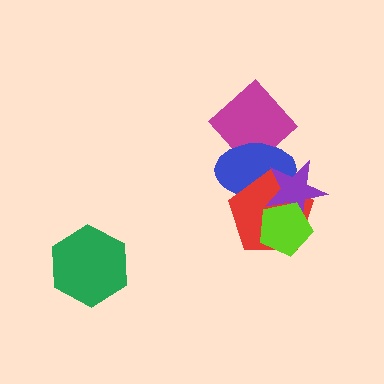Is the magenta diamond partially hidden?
Yes, it is partially covered by another shape.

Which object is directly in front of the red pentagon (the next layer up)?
The purple star is directly in front of the red pentagon.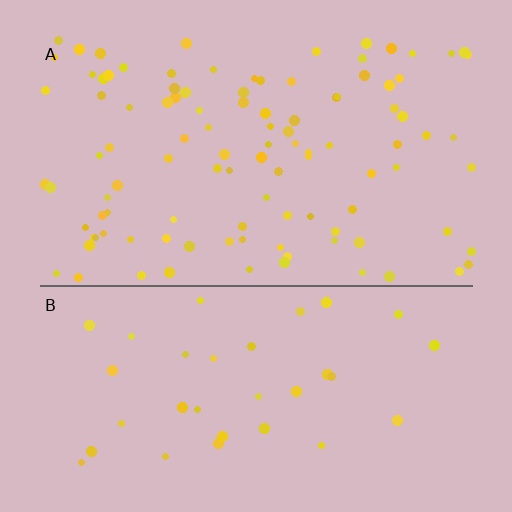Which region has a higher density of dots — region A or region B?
A (the top).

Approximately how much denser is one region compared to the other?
Approximately 3.0× — region A over region B.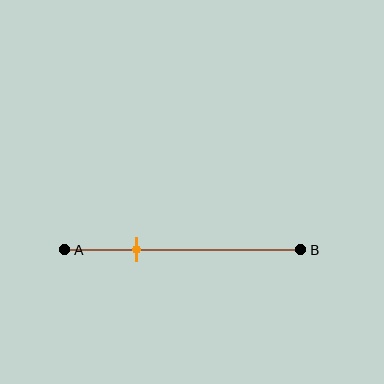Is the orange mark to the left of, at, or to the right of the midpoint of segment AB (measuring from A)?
The orange mark is to the left of the midpoint of segment AB.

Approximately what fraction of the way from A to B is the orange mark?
The orange mark is approximately 30% of the way from A to B.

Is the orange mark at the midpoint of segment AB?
No, the mark is at about 30% from A, not at the 50% midpoint.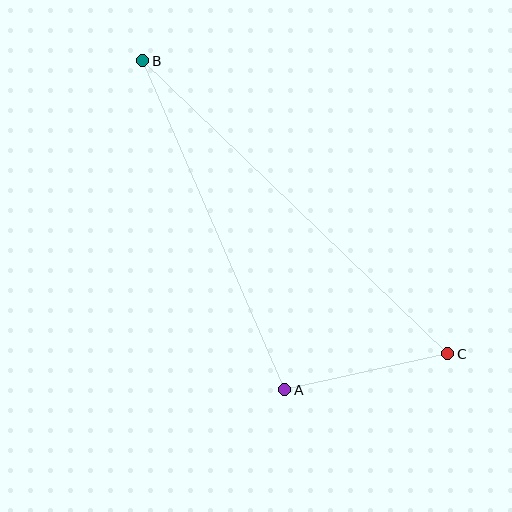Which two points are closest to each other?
Points A and C are closest to each other.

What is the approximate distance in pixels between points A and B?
The distance between A and B is approximately 358 pixels.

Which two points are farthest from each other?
Points B and C are farthest from each other.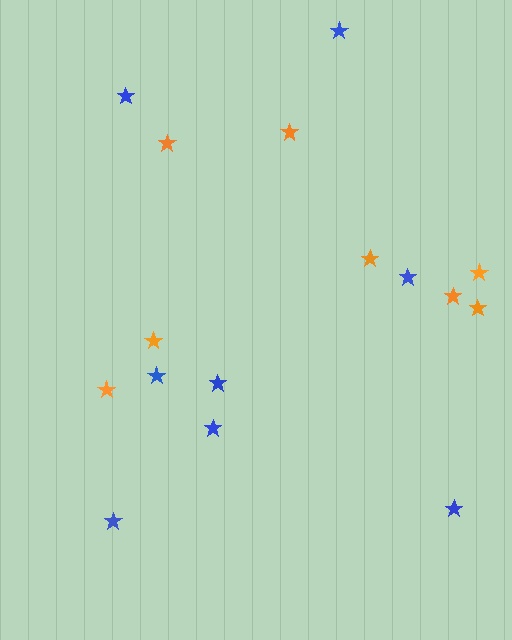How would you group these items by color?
There are 2 groups: one group of blue stars (8) and one group of orange stars (8).